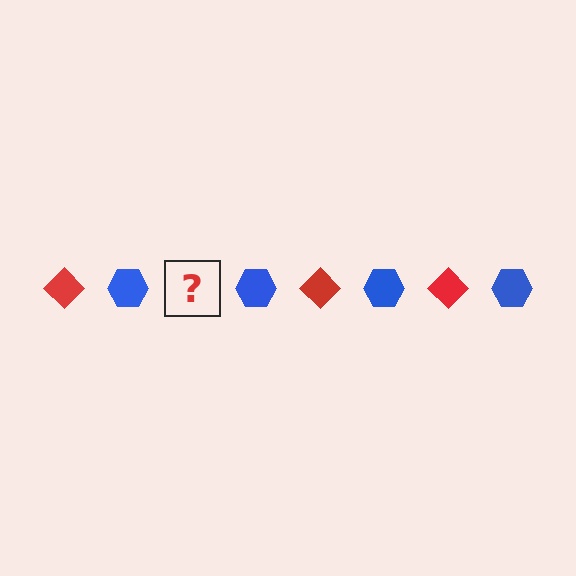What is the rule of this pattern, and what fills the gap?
The rule is that the pattern alternates between red diamond and blue hexagon. The gap should be filled with a red diamond.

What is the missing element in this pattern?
The missing element is a red diamond.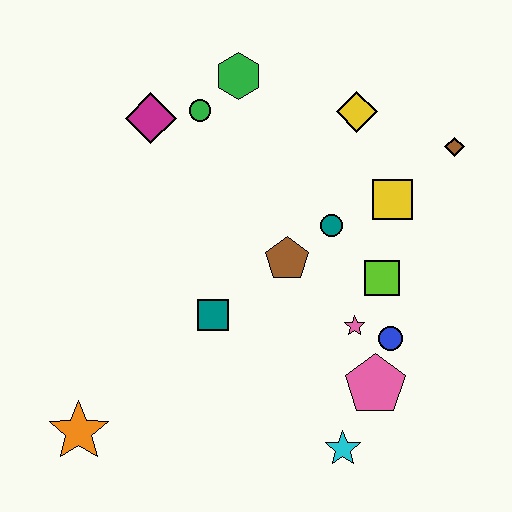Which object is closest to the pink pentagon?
The blue circle is closest to the pink pentagon.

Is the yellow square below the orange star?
No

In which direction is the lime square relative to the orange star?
The lime square is to the right of the orange star.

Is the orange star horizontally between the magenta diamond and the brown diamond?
No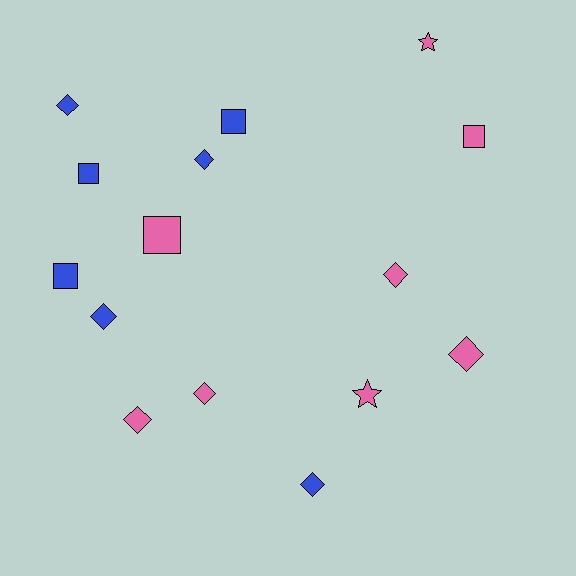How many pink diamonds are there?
There are 4 pink diamonds.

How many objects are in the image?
There are 15 objects.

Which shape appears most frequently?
Diamond, with 8 objects.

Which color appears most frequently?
Pink, with 8 objects.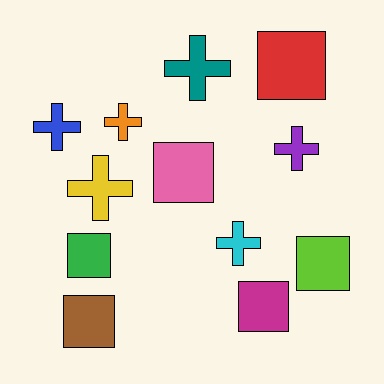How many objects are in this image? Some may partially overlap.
There are 12 objects.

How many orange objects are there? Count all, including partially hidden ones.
There is 1 orange object.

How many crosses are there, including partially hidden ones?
There are 6 crosses.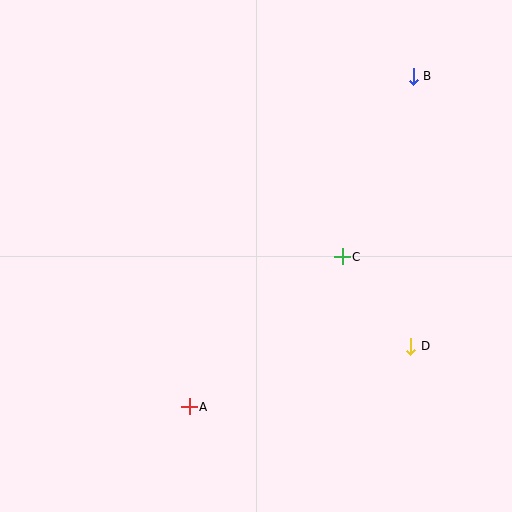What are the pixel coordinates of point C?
Point C is at (342, 257).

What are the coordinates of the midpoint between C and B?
The midpoint between C and B is at (378, 167).